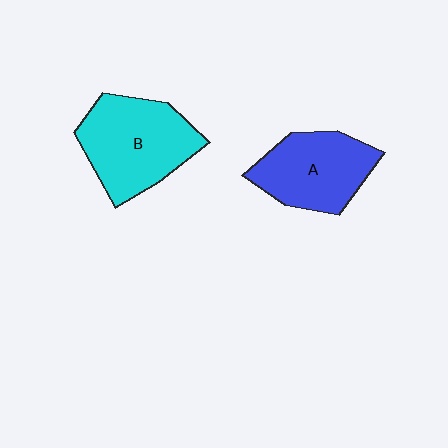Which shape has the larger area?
Shape B (cyan).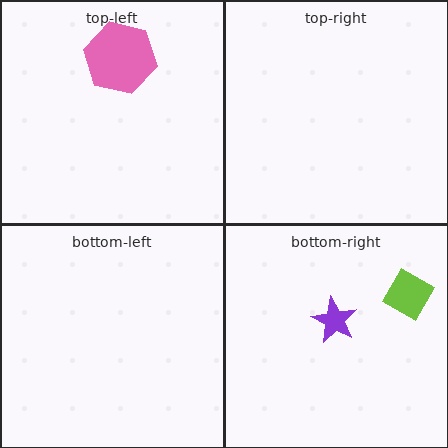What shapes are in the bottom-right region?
The lime diamond, the purple star.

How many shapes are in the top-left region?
1.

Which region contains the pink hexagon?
The top-left region.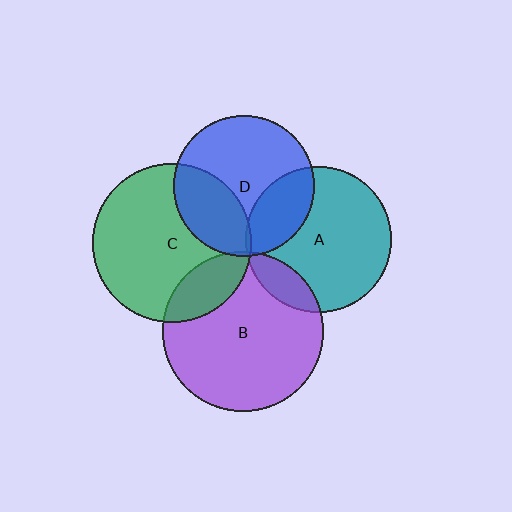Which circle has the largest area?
Circle B (purple).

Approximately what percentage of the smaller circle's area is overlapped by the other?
Approximately 5%.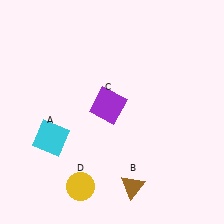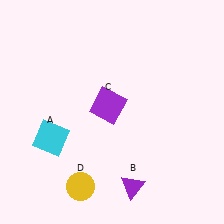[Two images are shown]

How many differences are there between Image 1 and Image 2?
There is 1 difference between the two images.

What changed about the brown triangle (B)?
In Image 1, B is brown. In Image 2, it changed to purple.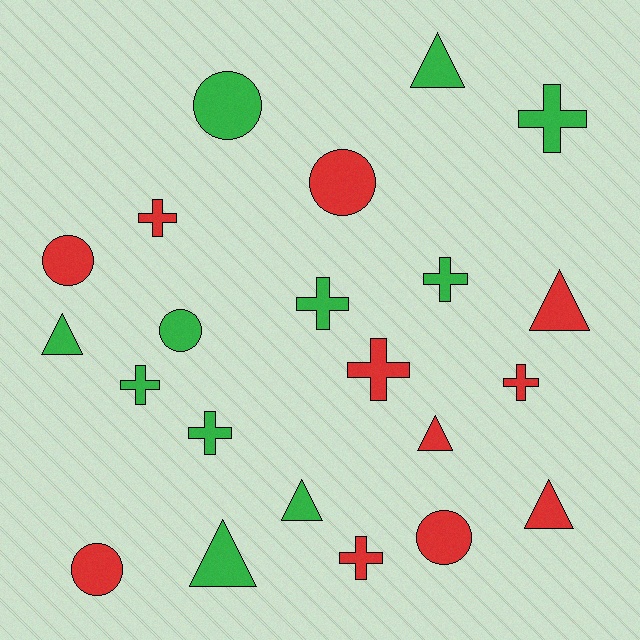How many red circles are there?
There are 4 red circles.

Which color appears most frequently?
Red, with 11 objects.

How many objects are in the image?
There are 22 objects.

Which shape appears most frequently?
Cross, with 9 objects.